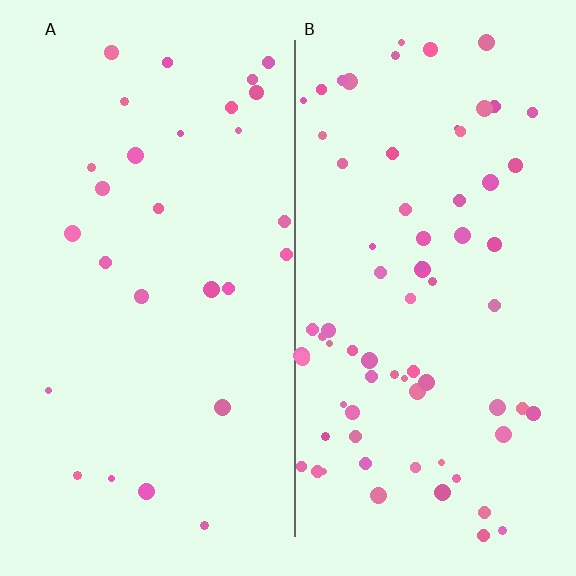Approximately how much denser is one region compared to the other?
Approximately 2.6× — region B over region A.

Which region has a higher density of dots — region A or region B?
B (the right).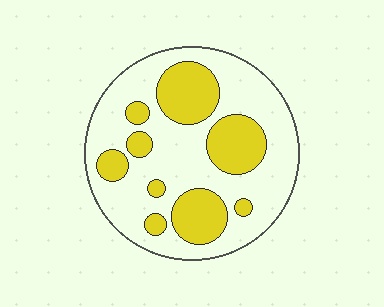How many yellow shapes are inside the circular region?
9.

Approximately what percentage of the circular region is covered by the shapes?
Approximately 30%.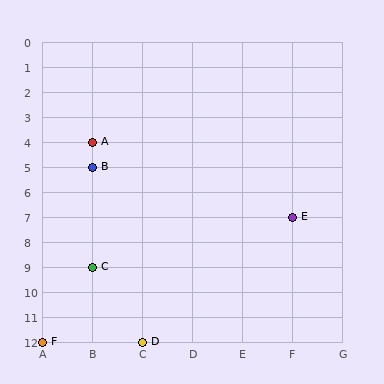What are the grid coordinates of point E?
Point E is at grid coordinates (F, 7).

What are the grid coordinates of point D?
Point D is at grid coordinates (C, 12).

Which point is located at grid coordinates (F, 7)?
Point E is at (F, 7).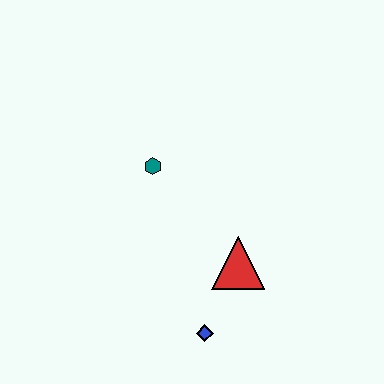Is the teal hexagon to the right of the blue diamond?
No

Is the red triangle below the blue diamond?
No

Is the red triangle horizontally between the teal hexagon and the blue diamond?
No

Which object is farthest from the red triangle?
The teal hexagon is farthest from the red triangle.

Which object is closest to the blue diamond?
The red triangle is closest to the blue diamond.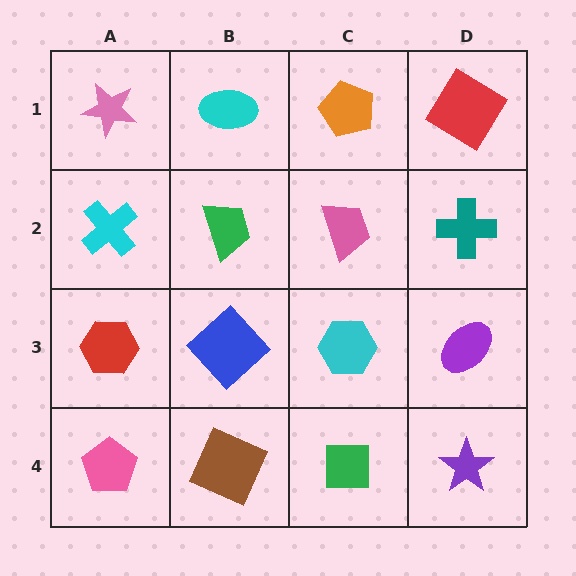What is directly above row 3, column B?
A green trapezoid.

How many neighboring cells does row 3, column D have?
3.